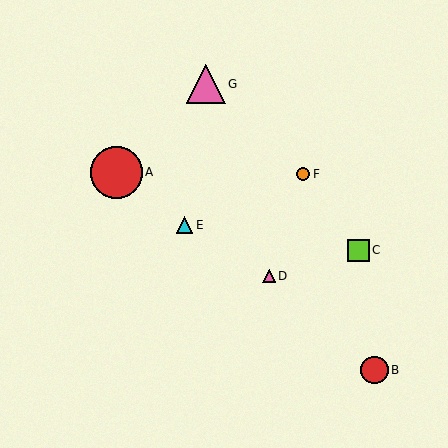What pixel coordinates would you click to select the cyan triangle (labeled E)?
Click at (185, 225) to select the cyan triangle E.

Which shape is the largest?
The red circle (labeled A) is the largest.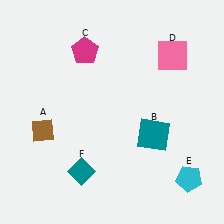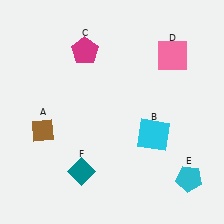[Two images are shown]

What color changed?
The square (B) changed from teal in Image 1 to cyan in Image 2.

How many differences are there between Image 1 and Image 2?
There is 1 difference between the two images.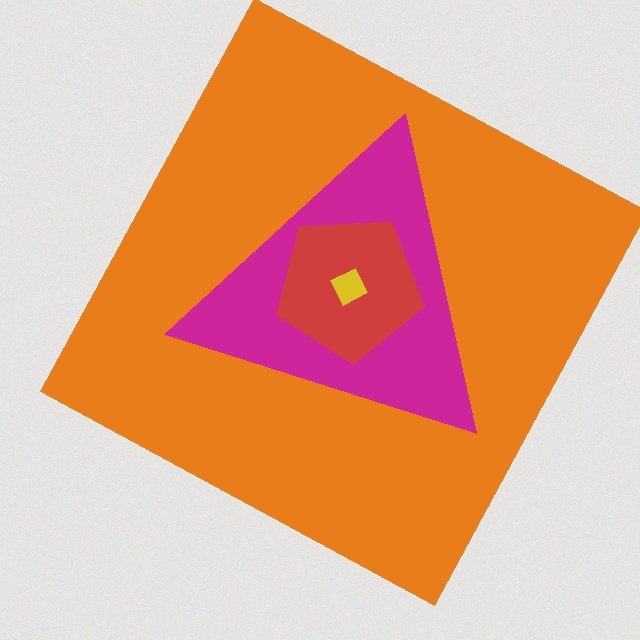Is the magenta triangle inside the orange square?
Yes.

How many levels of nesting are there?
4.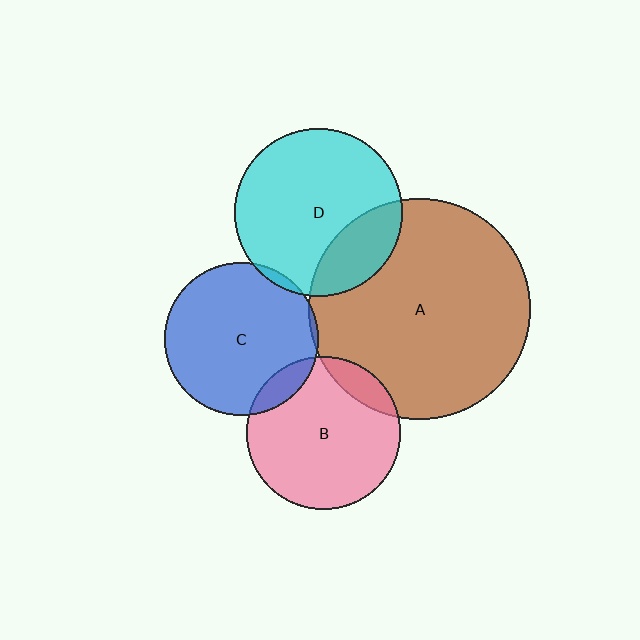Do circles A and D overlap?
Yes.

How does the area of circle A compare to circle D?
Approximately 1.7 times.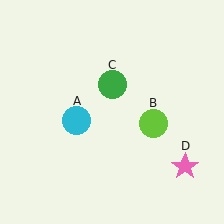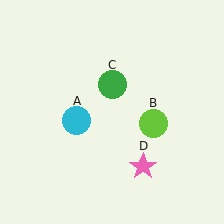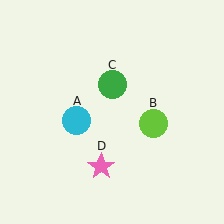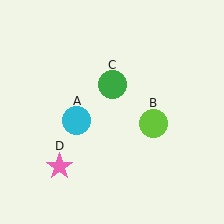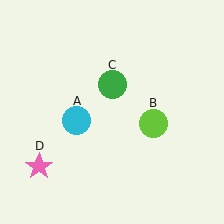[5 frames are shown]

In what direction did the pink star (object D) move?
The pink star (object D) moved left.